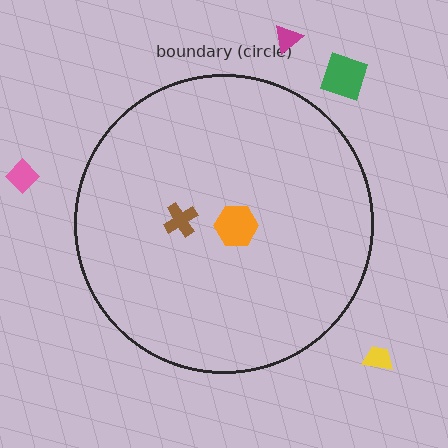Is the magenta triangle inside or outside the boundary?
Outside.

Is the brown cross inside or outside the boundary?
Inside.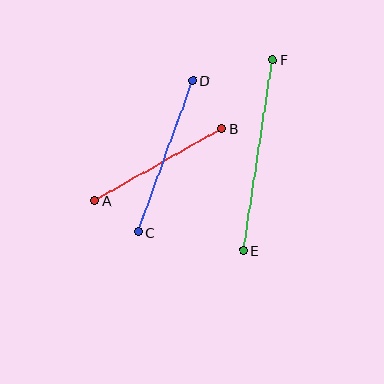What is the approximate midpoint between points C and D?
The midpoint is at approximately (165, 157) pixels.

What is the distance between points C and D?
The distance is approximately 161 pixels.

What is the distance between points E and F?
The distance is approximately 193 pixels.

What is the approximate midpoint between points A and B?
The midpoint is at approximately (158, 165) pixels.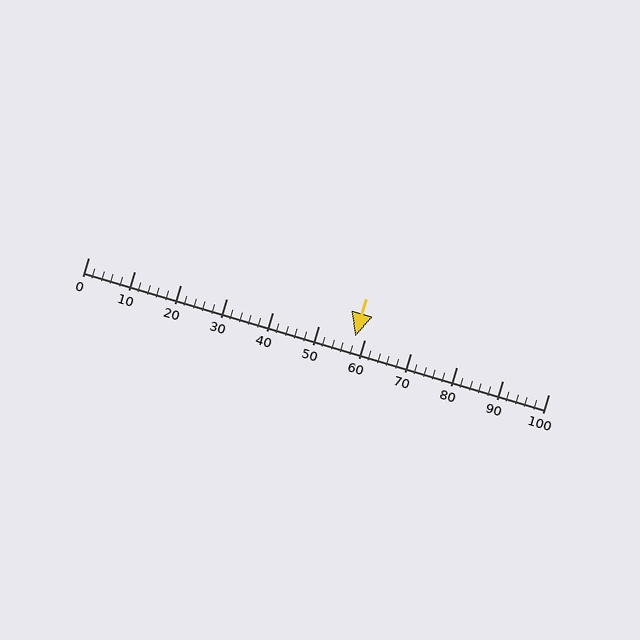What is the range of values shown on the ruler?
The ruler shows values from 0 to 100.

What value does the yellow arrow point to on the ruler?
The yellow arrow points to approximately 58.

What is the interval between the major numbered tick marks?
The major tick marks are spaced 10 units apart.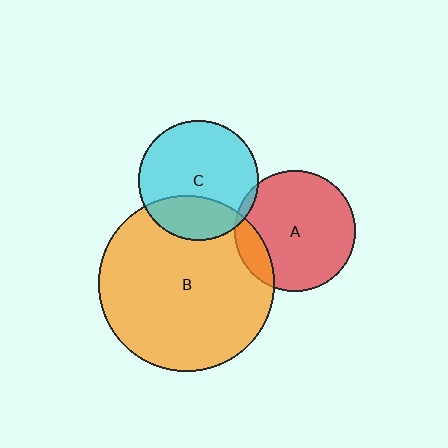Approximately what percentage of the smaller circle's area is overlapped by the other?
Approximately 5%.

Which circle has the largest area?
Circle B (orange).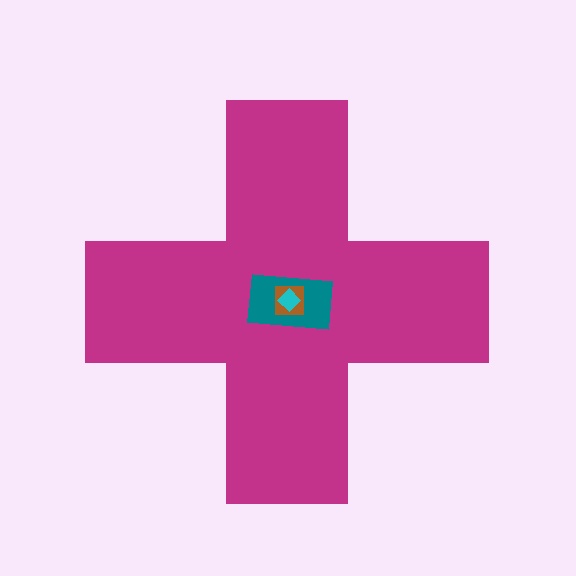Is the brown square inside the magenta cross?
Yes.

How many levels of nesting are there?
4.